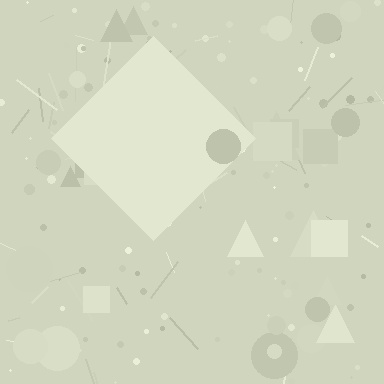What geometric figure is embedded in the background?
A diamond is embedded in the background.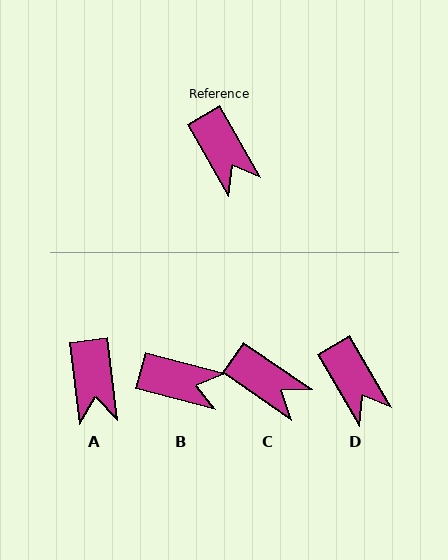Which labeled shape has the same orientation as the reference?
D.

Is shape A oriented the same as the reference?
No, it is off by about 23 degrees.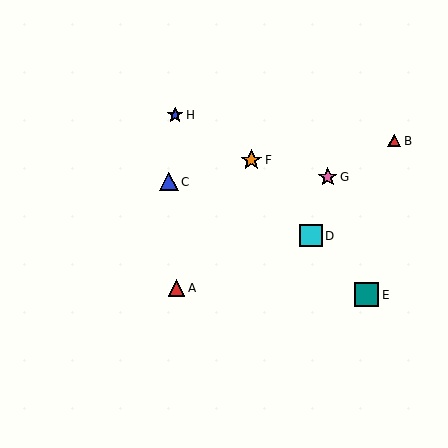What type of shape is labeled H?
Shape H is a blue star.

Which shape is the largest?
The teal square (labeled E) is the largest.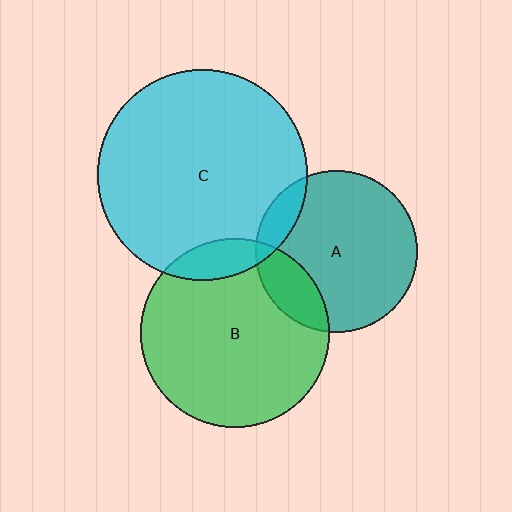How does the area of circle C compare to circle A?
Approximately 1.7 times.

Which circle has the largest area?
Circle C (cyan).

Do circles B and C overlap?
Yes.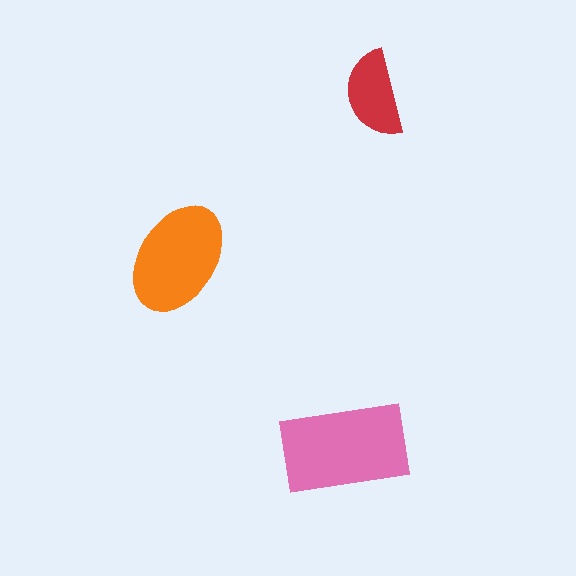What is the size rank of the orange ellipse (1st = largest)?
2nd.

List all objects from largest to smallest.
The pink rectangle, the orange ellipse, the red semicircle.